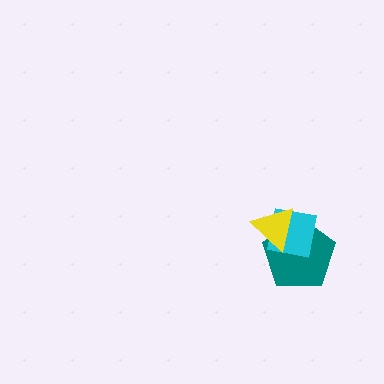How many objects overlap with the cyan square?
2 objects overlap with the cyan square.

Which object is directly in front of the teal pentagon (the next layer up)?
The cyan square is directly in front of the teal pentagon.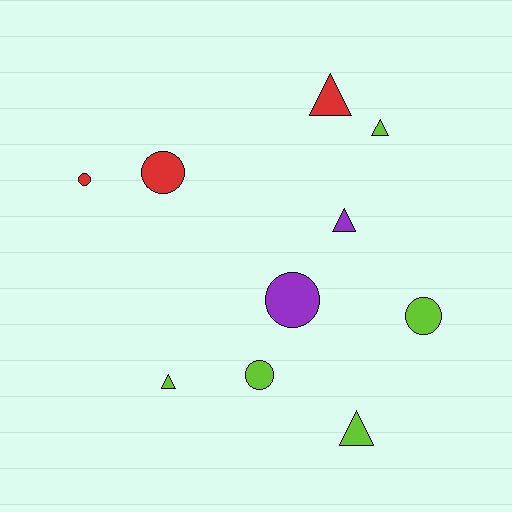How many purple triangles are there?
There is 1 purple triangle.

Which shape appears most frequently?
Triangle, with 5 objects.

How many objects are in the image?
There are 10 objects.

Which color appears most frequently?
Lime, with 5 objects.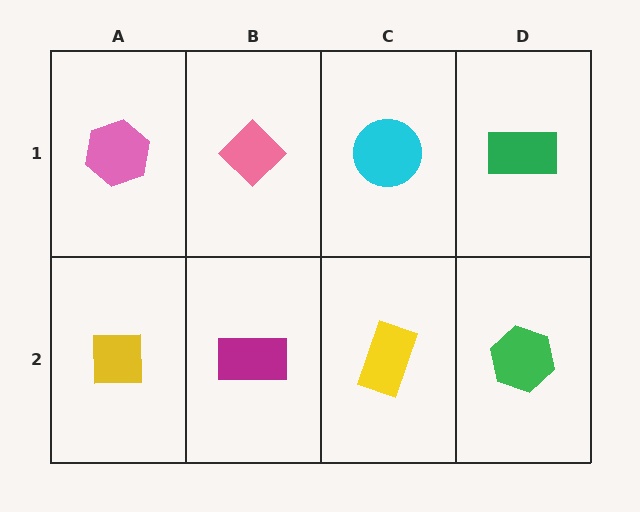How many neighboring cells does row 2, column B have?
3.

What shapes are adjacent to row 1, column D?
A green hexagon (row 2, column D), a cyan circle (row 1, column C).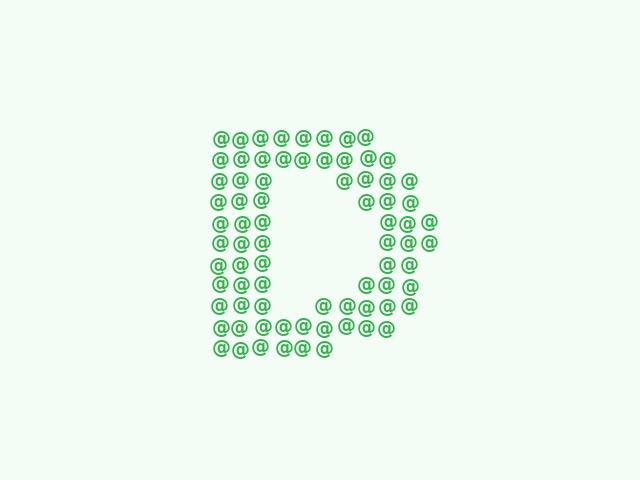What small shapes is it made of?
It is made of small at signs.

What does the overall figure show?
The overall figure shows the letter D.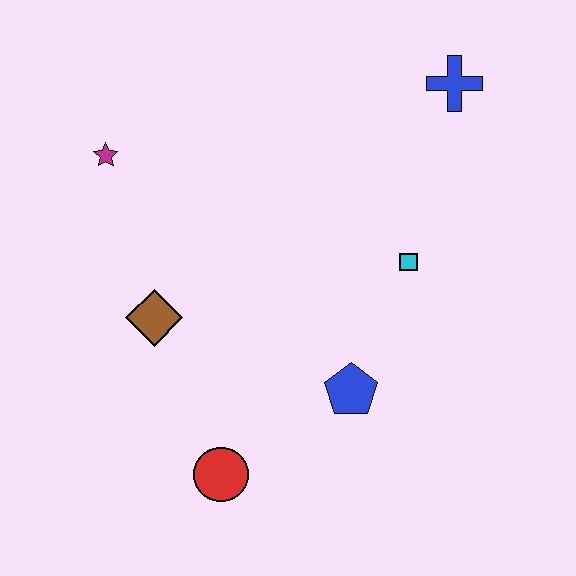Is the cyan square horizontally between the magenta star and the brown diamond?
No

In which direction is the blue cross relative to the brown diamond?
The blue cross is to the right of the brown diamond.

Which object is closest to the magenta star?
The brown diamond is closest to the magenta star.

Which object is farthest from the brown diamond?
The blue cross is farthest from the brown diamond.